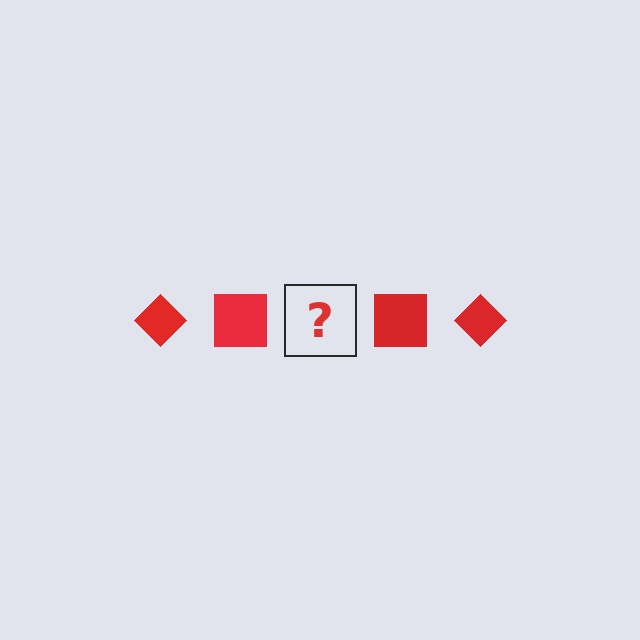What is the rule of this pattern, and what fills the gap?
The rule is that the pattern cycles through diamond, square shapes in red. The gap should be filled with a red diamond.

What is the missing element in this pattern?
The missing element is a red diamond.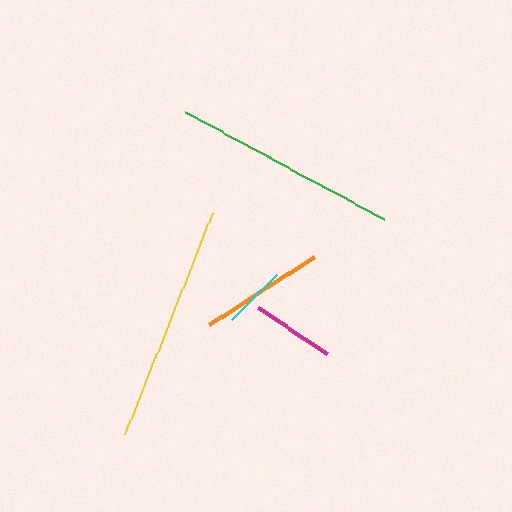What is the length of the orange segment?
The orange segment is approximately 125 pixels long.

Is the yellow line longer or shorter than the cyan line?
The yellow line is longer than the cyan line.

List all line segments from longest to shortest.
From longest to shortest: yellow, green, orange, magenta, cyan.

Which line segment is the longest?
The yellow line is the longest at approximately 238 pixels.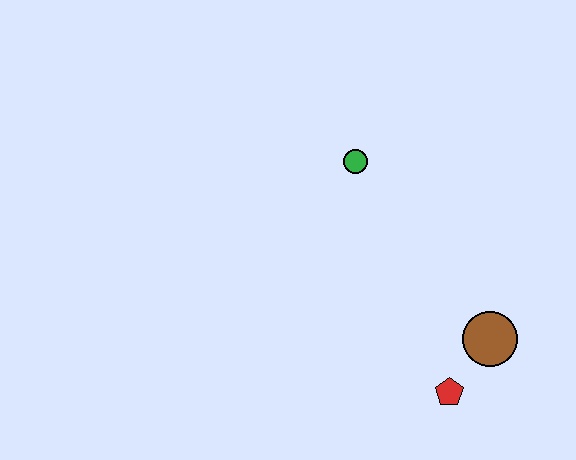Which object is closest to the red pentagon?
The brown circle is closest to the red pentagon.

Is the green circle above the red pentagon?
Yes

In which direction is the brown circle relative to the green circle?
The brown circle is below the green circle.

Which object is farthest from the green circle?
The red pentagon is farthest from the green circle.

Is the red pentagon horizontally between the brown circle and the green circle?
Yes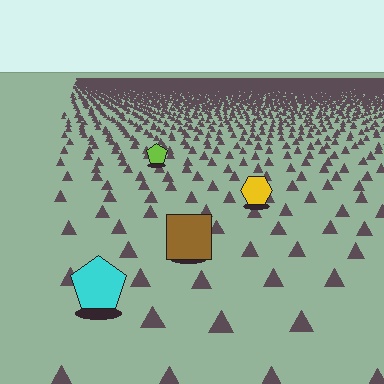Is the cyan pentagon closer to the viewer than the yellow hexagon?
Yes. The cyan pentagon is closer — you can tell from the texture gradient: the ground texture is coarser near it.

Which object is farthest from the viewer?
The lime pentagon is farthest from the viewer. It appears smaller and the ground texture around it is denser.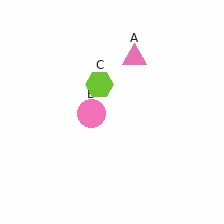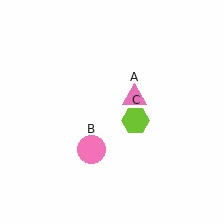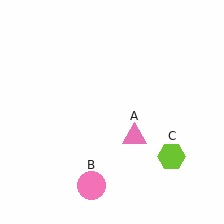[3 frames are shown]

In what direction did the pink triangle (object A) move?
The pink triangle (object A) moved down.